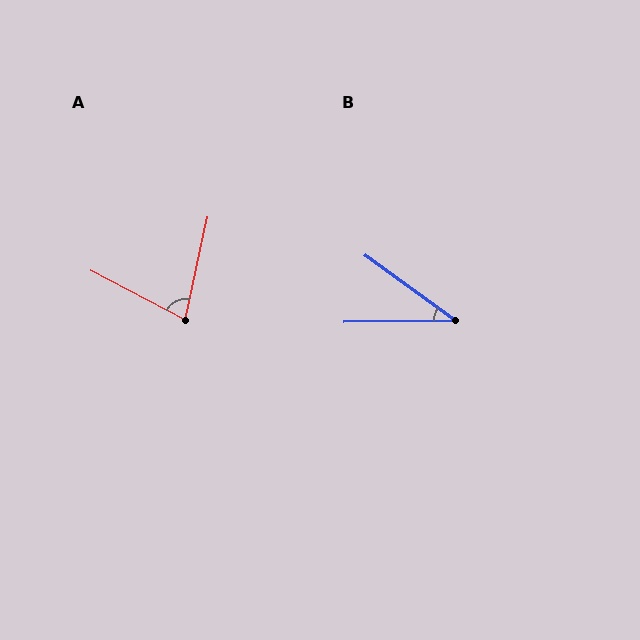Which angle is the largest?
A, at approximately 75 degrees.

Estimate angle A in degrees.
Approximately 75 degrees.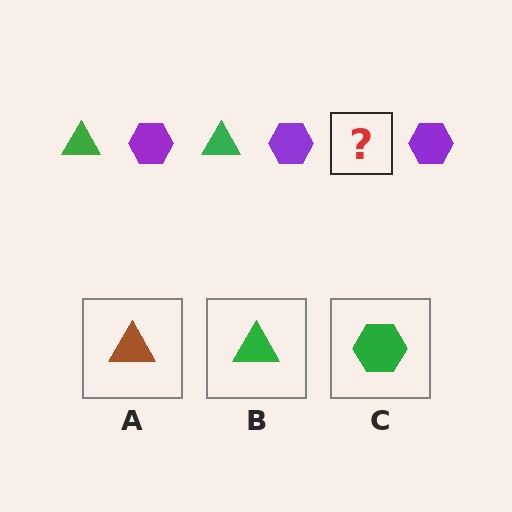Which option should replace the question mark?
Option B.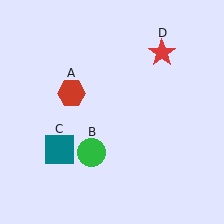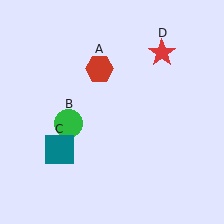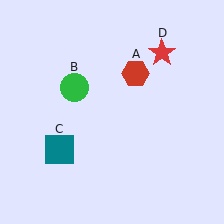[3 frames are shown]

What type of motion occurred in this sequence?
The red hexagon (object A), green circle (object B) rotated clockwise around the center of the scene.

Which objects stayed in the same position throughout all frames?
Teal square (object C) and red star (object D) remained stationary.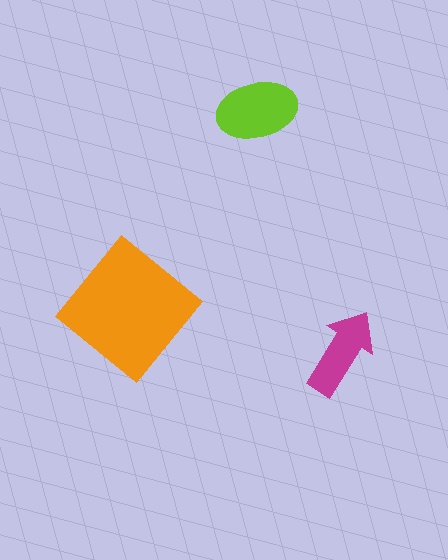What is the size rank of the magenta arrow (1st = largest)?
3rd.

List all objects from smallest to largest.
The magenta arrow, the lime ellipse, the orange diamond.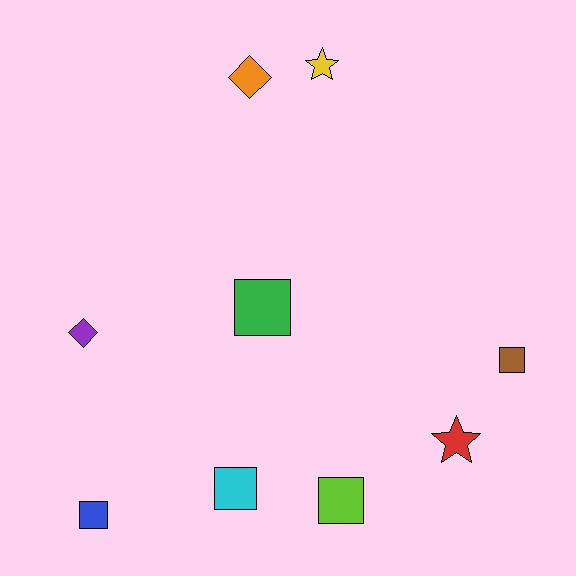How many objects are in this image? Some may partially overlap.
There are 9 objects.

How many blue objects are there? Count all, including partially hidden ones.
There is 1 blue object.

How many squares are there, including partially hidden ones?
There are 5 squares.